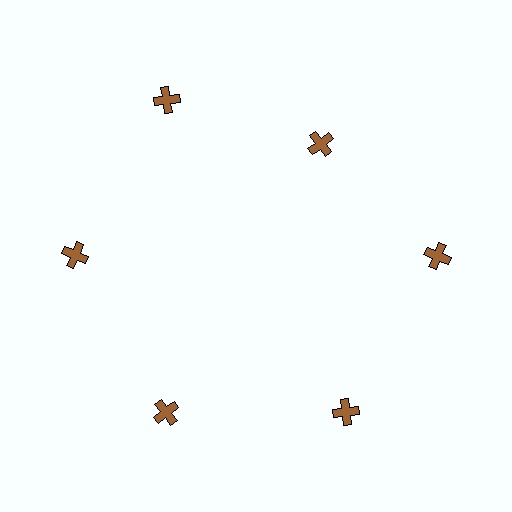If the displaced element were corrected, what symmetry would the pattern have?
It would have 6-fold rotational symmetry — the pattern would map onto itself every 60 degrees.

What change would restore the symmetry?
The symmetry would be restored by moving it outward, back onto the ring so that all 6 crosses sit at equal angles and equal distance from the center.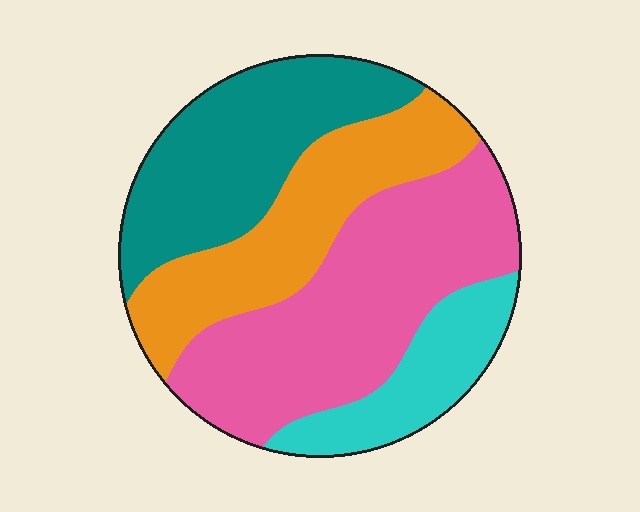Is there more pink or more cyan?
Pink.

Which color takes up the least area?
Cyan, at roughly 15%.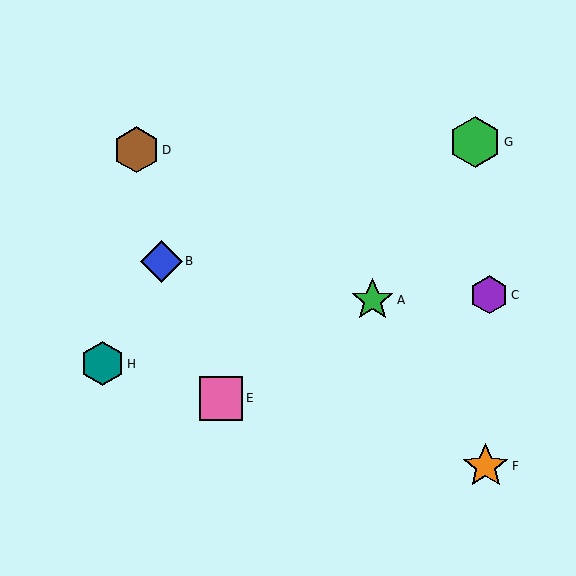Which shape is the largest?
The green hexagon (labeled G) is the largest.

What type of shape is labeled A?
Shape A is a green star.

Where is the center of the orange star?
The center of the orange star is at (486, 466).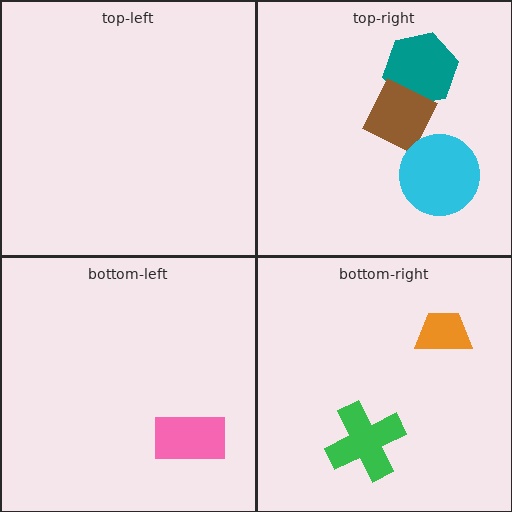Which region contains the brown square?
The top-right region.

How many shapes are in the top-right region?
3.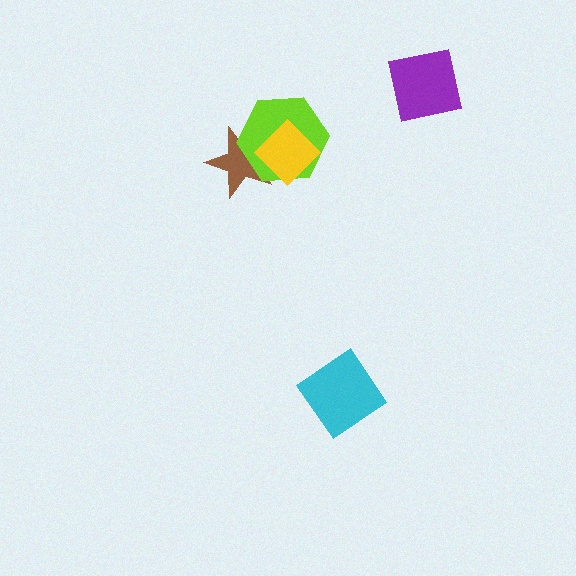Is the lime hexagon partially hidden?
Yes, it is partially covered by another shape.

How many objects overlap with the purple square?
0 objects overlap with the purple square.